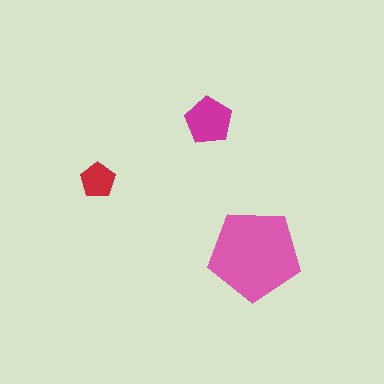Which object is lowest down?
The pink pentagon is bottommost.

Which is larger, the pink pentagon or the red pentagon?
The pink one.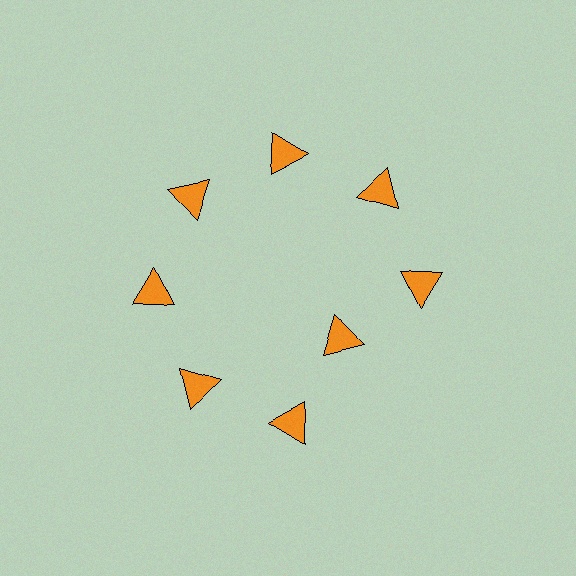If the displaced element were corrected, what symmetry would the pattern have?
It would have 8-fold rotational symmetry — the pattern would map onto itself every 45 degrees.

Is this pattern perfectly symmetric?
No. The 8 orange triangles are arranged in a ring, but one element near the 4 o'clock position is pulled inward toward the center, breaking the 8-fold rotational symmetry.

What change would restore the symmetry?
The symmetry would be restored by moving it outward, back onto the ring so that all 8 triangles sit at equal angles and equal distance from the center.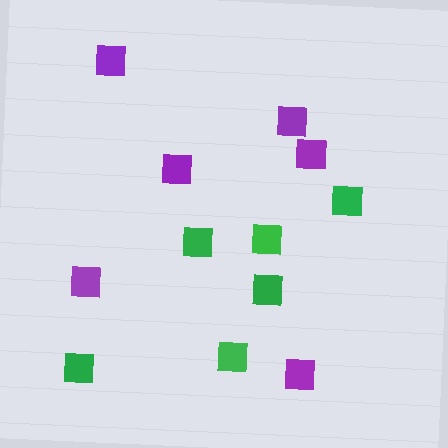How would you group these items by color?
There are 2 groups: one group of green squares (6) and one group of purple squares (6).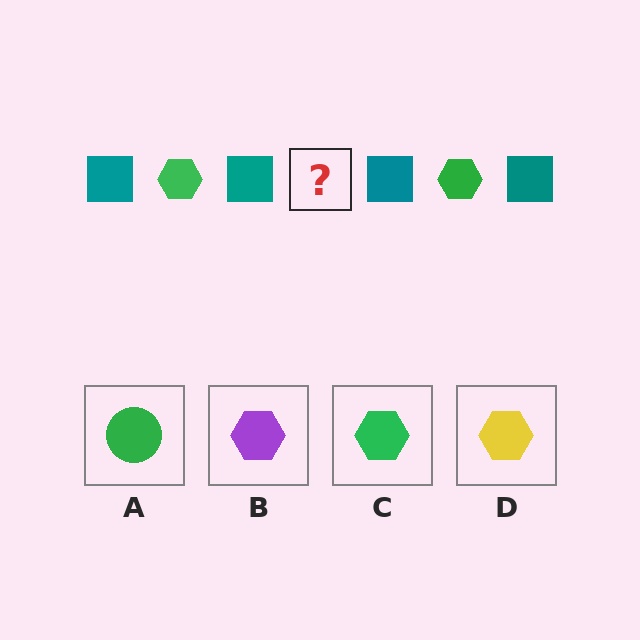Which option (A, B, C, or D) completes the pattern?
C.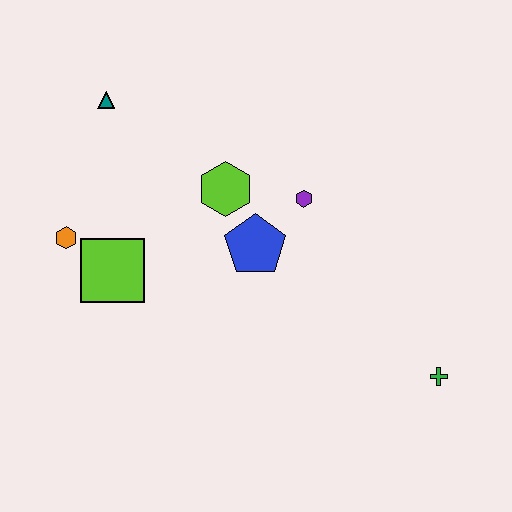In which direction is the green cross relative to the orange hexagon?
The green cross is to the right of the orange hexagon.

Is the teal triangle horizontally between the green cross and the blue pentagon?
No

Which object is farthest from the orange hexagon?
The green cross is farthest from the orange hexagon.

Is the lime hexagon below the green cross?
No